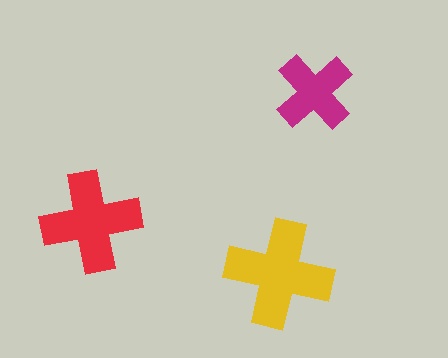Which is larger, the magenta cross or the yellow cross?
The yellow one.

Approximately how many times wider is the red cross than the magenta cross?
About 1.5 times wider.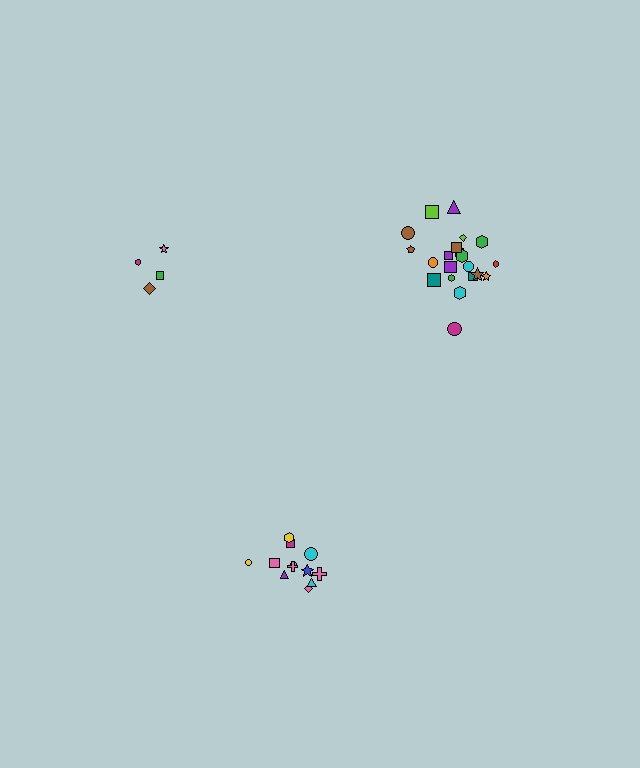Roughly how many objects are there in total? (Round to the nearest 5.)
Roughly 40 objects in total.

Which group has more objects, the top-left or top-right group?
The top-right group.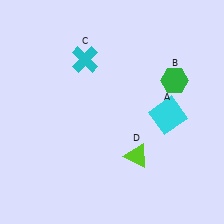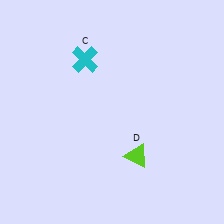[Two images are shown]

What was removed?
The cyan square (A), the green hexagon (B) were removed in Image 2.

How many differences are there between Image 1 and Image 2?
There are 2 differences between the two images.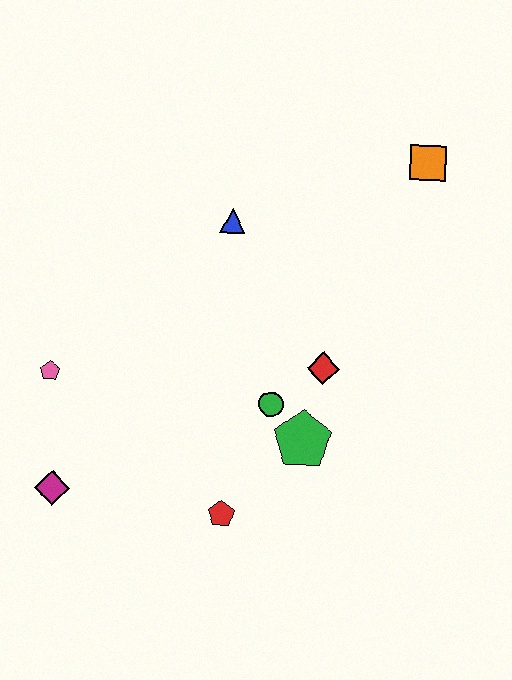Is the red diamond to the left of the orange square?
Yes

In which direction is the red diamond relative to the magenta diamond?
The red diamond is to the right of the magenta diamond.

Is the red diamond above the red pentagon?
Yes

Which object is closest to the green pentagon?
The green circle is closest to the green pentagon.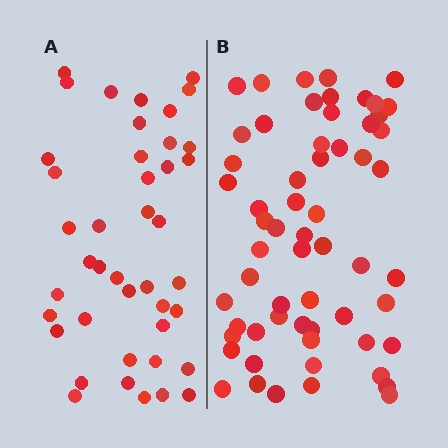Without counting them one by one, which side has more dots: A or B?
Region B (the right region) has more dots.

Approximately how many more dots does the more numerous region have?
Region B has approximately 20 more dots than region A.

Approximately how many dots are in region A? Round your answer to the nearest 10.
About 40 dots. (The exact count is 42, which rounds to 40.)